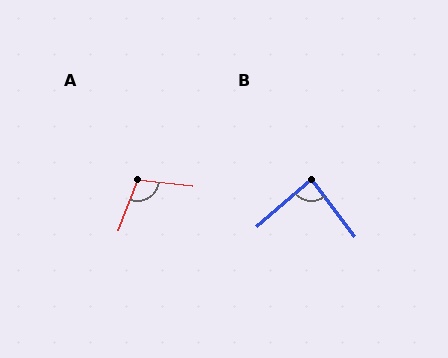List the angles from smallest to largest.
B (86°), A (104°).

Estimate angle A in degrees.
Approximately 104 degrees.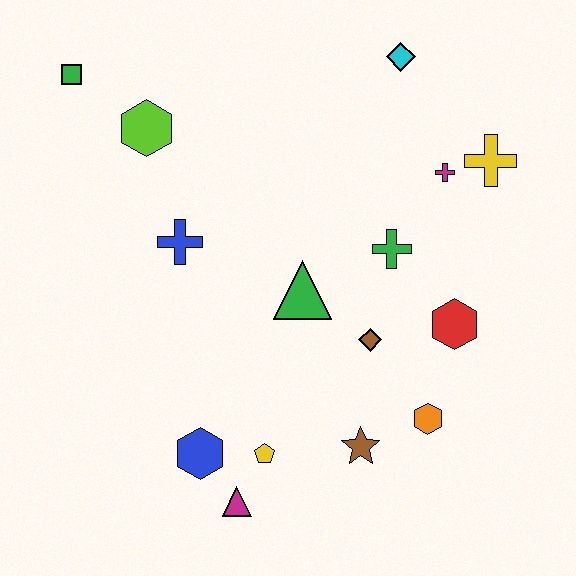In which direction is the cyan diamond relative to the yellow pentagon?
The cyan diamond is above the yellow pentagon.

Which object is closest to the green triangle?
The brown diamond is closest to the green triangle.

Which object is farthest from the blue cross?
The yellow cross is farthest from the blue cross.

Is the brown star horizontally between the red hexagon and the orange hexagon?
No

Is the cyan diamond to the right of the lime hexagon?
Yes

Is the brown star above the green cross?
No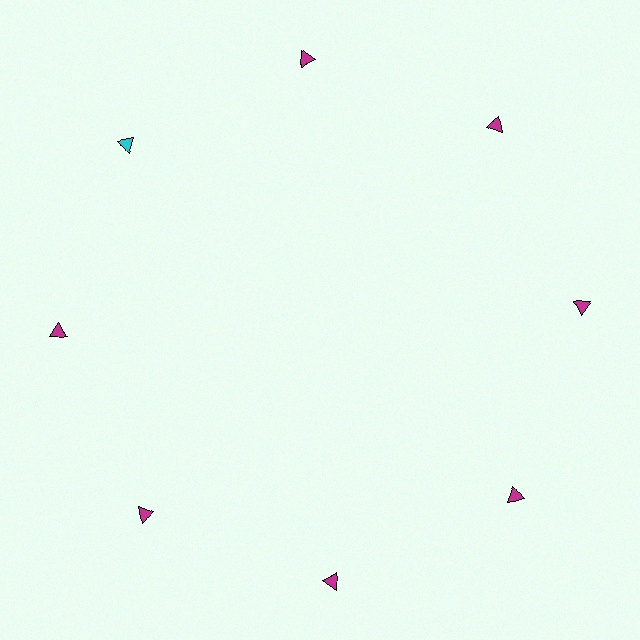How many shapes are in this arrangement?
There are 8 shapes arranged in a ring pattern.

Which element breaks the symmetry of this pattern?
The cyan triangle at roughly the 10 o'clock position breaks the symmetry. All other shapes are magenta triangles.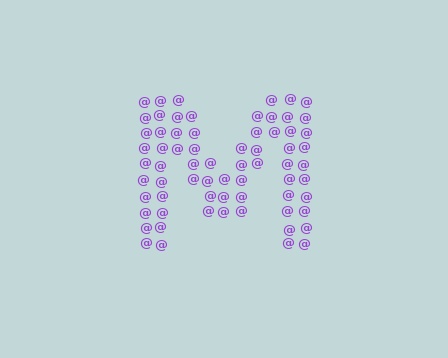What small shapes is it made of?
It is made of small at signs.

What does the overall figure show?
The overall figure shows the letter M.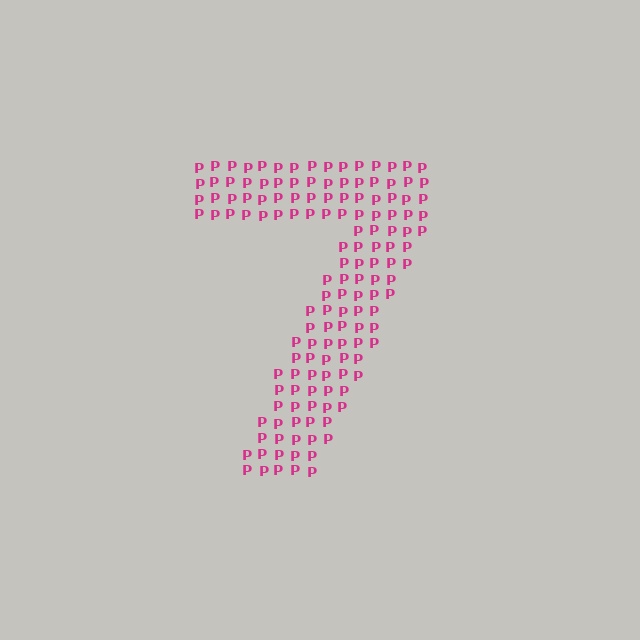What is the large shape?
The large shape is the digit 7.